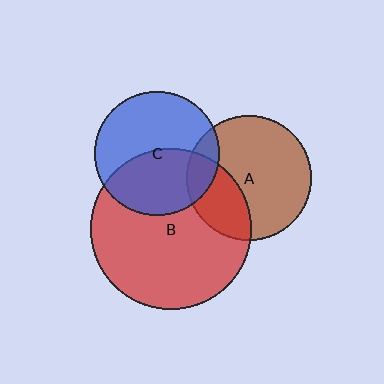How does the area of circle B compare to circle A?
Approximately 1.7 times.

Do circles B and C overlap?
Yes.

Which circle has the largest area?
Circle B (red).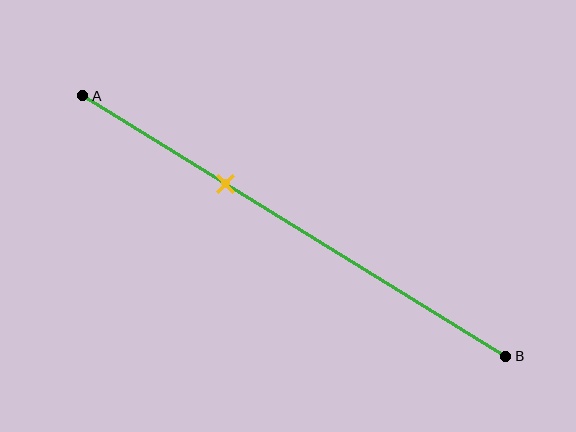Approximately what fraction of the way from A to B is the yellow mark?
The yellow mark is approximately 35% of the way from A to B.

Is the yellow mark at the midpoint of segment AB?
No, the mark is at about 35% from A, not at the 50% midpoint.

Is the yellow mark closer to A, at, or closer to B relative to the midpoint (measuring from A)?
The yellow mark is closer to point A than the midpoint of segment AB.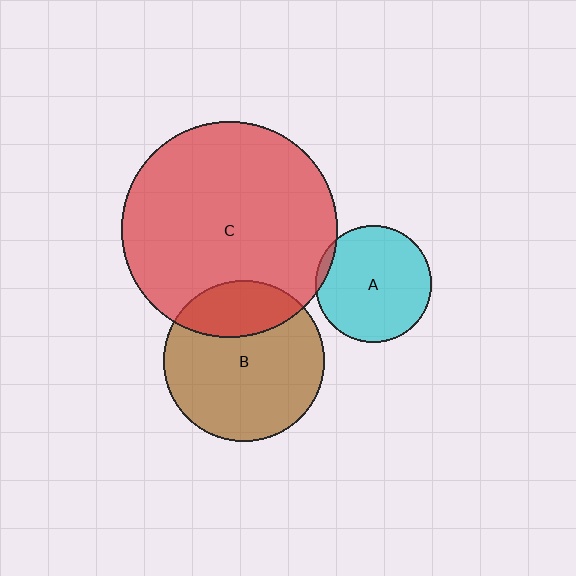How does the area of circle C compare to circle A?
Approximately 3.4 times.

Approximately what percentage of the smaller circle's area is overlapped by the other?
Approximately 5%.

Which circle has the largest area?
Circle C (red).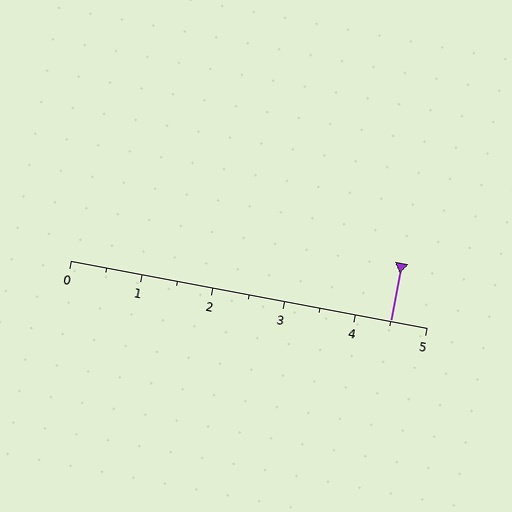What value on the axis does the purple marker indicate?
The marker indicates approximately 4.5.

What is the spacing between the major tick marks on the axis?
The major ticks are spaced 1 apart.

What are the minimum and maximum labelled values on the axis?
The axis runs from 0 to 5.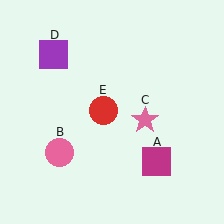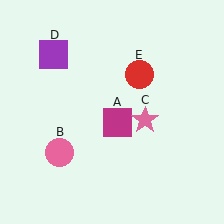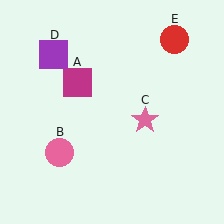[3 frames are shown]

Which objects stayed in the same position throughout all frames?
Pink circle (object B) and pink star (object C) and purple square (object D) remained stationary.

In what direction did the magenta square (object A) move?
The magenta square (object A) moved up and to the left.